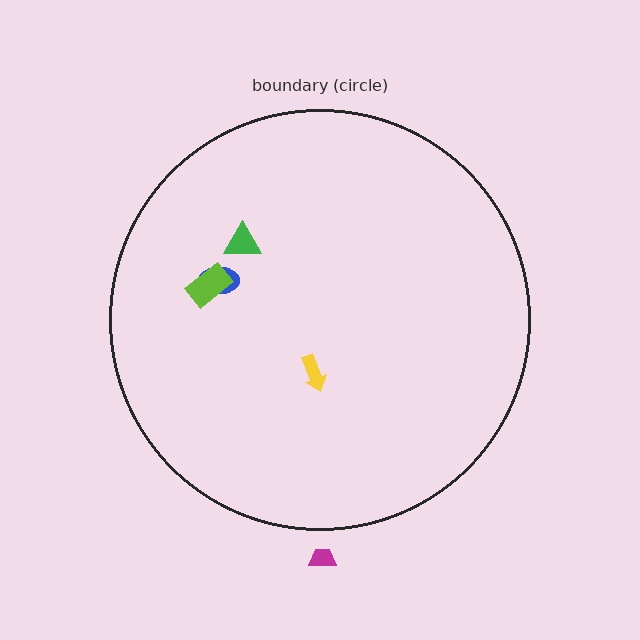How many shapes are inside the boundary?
4 inside, 1 outside.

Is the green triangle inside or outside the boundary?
Inside.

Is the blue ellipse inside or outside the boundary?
Inside.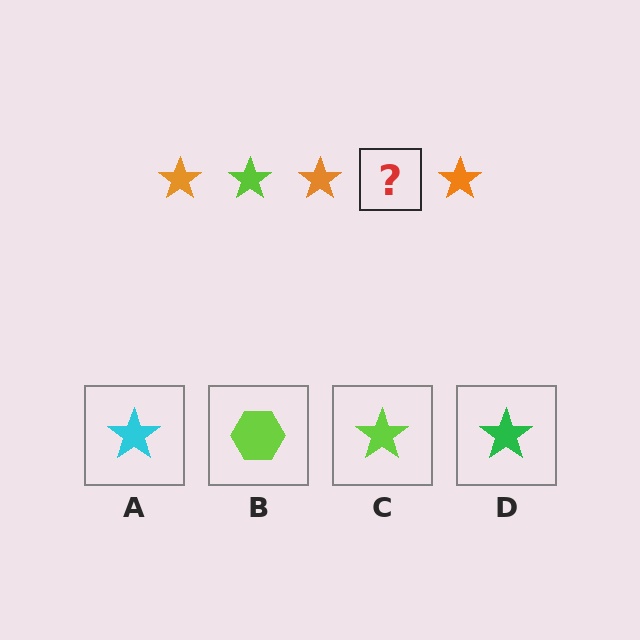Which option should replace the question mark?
Option C.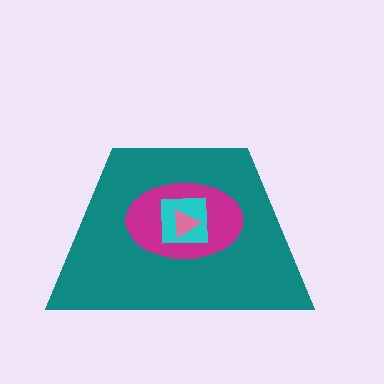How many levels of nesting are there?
4.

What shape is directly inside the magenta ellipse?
The cyan square.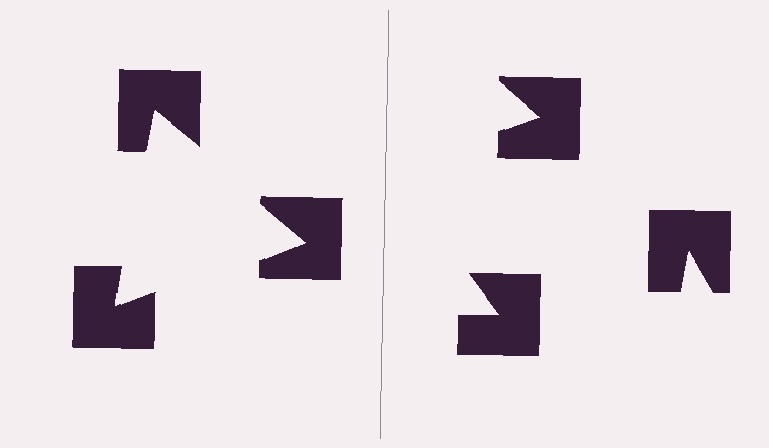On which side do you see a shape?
An illusory triangle appears on the left side. On the right side the wedge cuts are rotated, so no coherent shape forms.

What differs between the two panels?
The notched squares are positioned identically on both sides; only the wedge orientations differ. On the left they align to a triangle; on the right they are misaligned.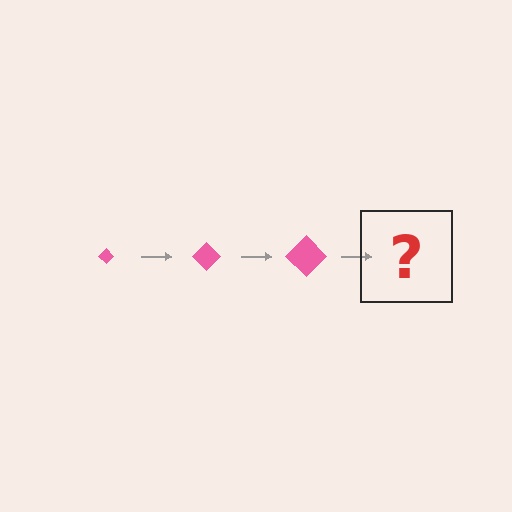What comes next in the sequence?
The next element should be a pink diamond, larger than the previous one.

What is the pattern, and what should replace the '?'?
The pattern is that the diamond gets progressively larger each step. The '?' should be a pink diamond, larger than the previous one.